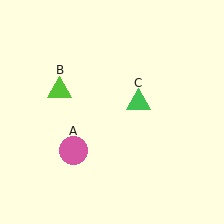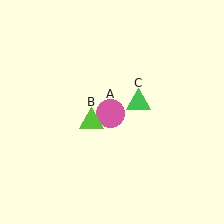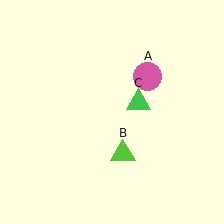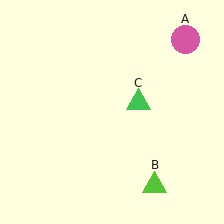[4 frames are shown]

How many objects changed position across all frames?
2 objects changed position: pink circle (object A), lime triangle (object B).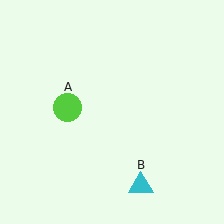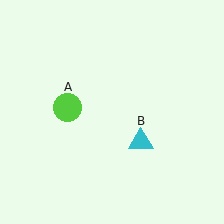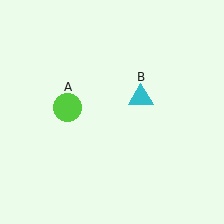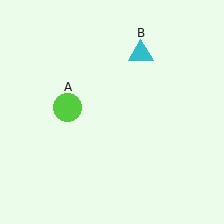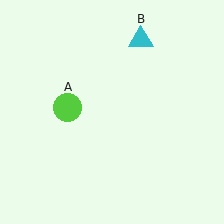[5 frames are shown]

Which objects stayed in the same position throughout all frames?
Lime circle (object A) remained stationary.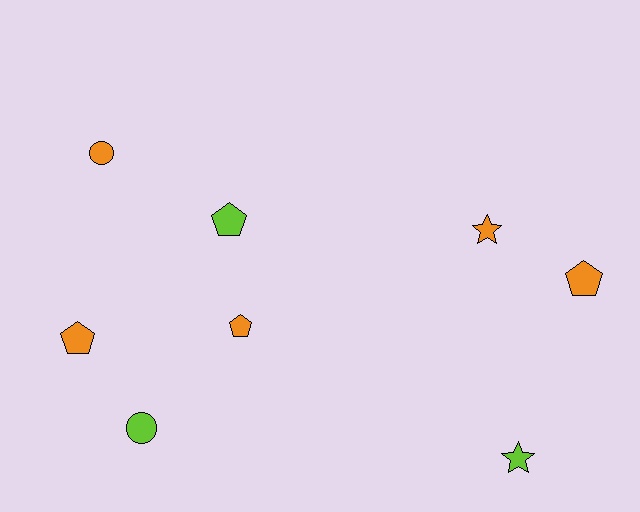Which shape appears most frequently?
Pentagon, with 4 objects.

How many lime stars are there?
There is 1 lime star.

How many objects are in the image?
There are 8 objects.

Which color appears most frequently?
Orange, with 5 objects.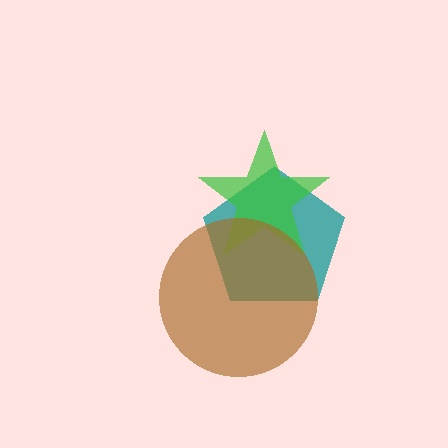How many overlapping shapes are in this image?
There are 3 overlapping shapes in the image.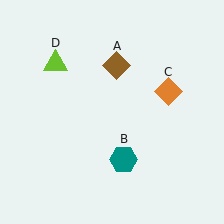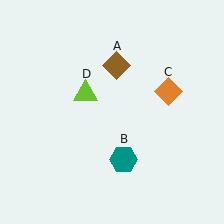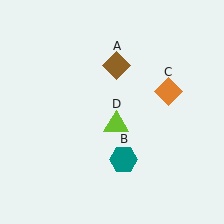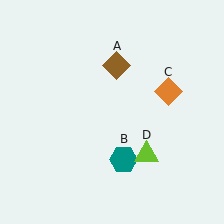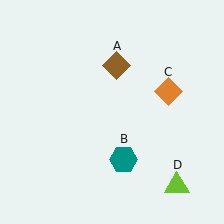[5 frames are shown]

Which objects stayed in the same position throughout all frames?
Brown diamond (object A) and teal hexagon (object B) and orange diamond (object C) remained stationary.